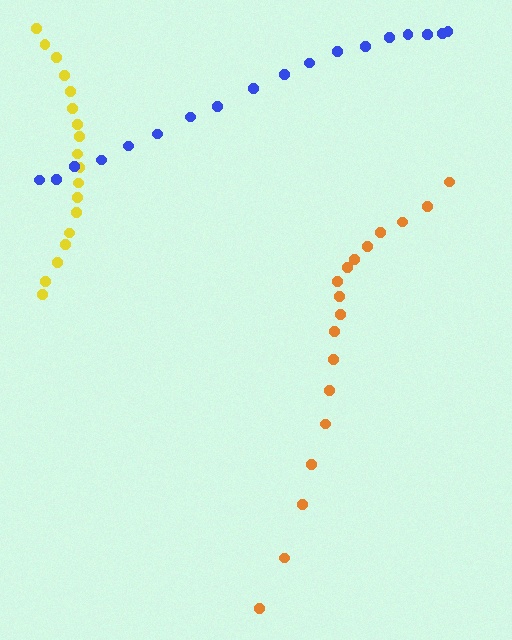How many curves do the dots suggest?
There are 3 distinct paths.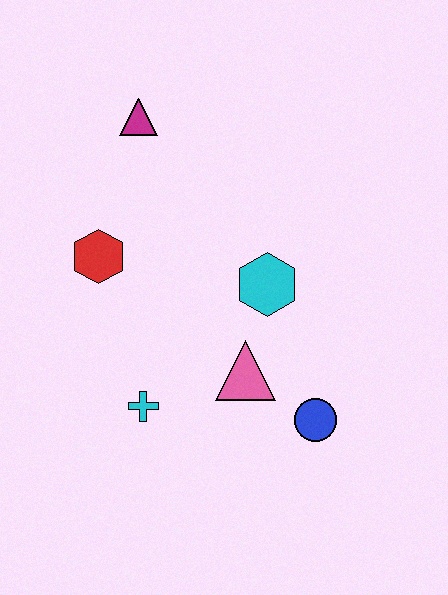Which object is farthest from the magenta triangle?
The blue circle is farthest from the magenta triangle.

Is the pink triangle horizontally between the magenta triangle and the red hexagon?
No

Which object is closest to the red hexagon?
The magenta triangle is closest to the red hexagon.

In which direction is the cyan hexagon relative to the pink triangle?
The cyan hexagon is above the pink triangle.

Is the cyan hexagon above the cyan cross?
Yes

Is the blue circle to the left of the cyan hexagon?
No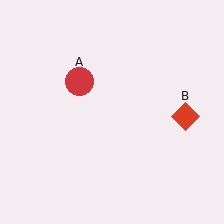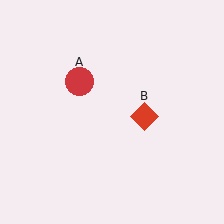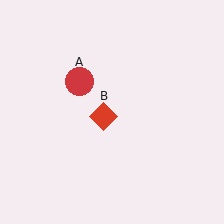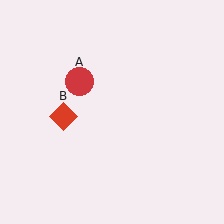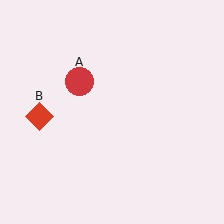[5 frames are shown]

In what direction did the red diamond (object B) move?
The red diamond (object B) moved left.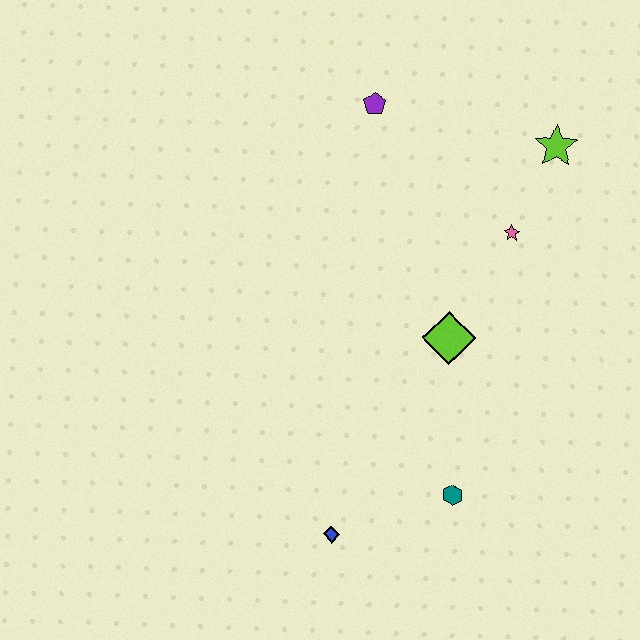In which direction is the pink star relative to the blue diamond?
The pink star is above the blue diamond.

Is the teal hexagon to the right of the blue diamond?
Yes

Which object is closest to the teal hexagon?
The blue diamond is closest to the teal hexagon.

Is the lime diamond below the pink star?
Yes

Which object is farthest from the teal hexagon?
The purple pentagon is farthest from the teal hexagon.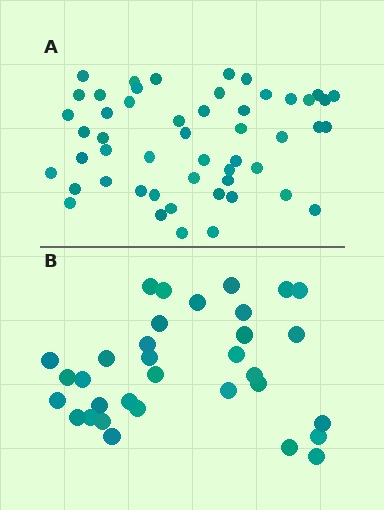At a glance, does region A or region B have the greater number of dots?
Region A (the top region) has more dots.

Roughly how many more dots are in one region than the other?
Region A has approximately 20 more dots than region B.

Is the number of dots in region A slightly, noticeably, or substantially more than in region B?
Region A has substantially more. The ratio is roughly 1.5 to 1.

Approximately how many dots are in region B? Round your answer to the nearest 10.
About 30 dots. (The exact count is 33, which rounds to 30.)